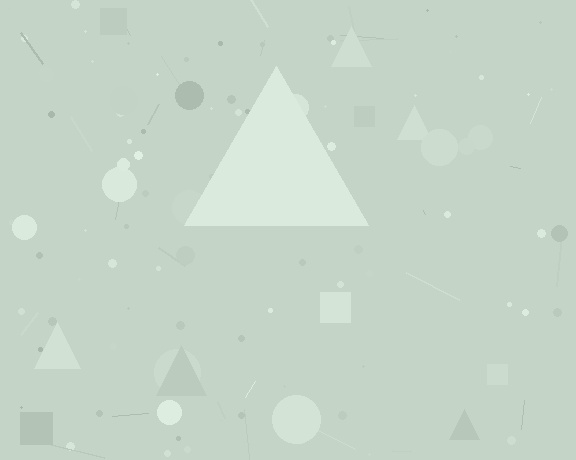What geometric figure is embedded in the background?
A triangle is embedded in the background.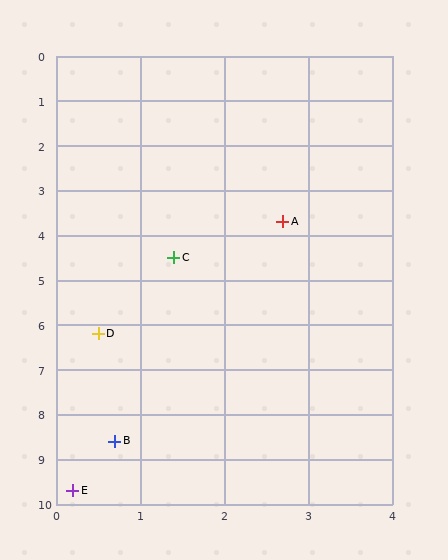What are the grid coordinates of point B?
Point B is at approximately (0.7, 8.6).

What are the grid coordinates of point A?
Point A is at approximately (2.7, 3.7).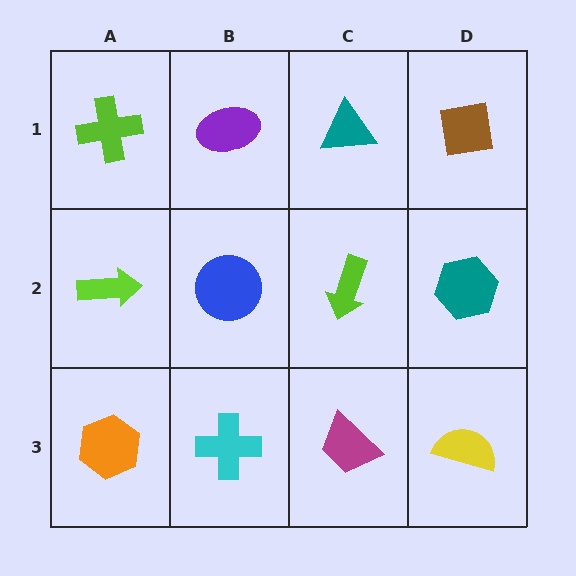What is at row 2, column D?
A teal hexagon.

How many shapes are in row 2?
4 shapes.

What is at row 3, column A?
An orange hexagon.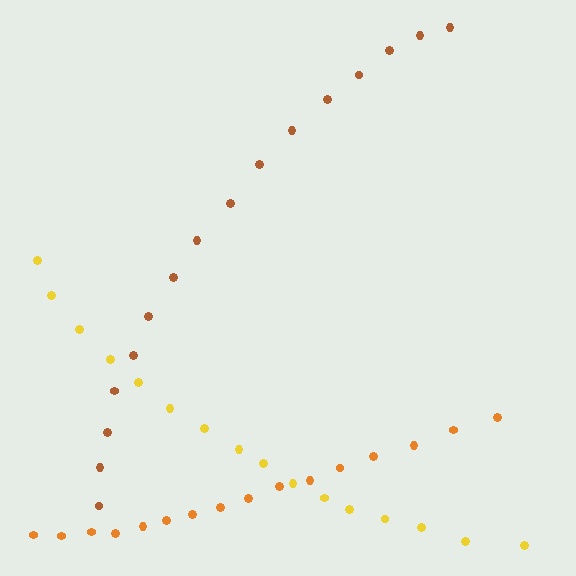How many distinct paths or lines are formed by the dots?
There are 3 distinct paths.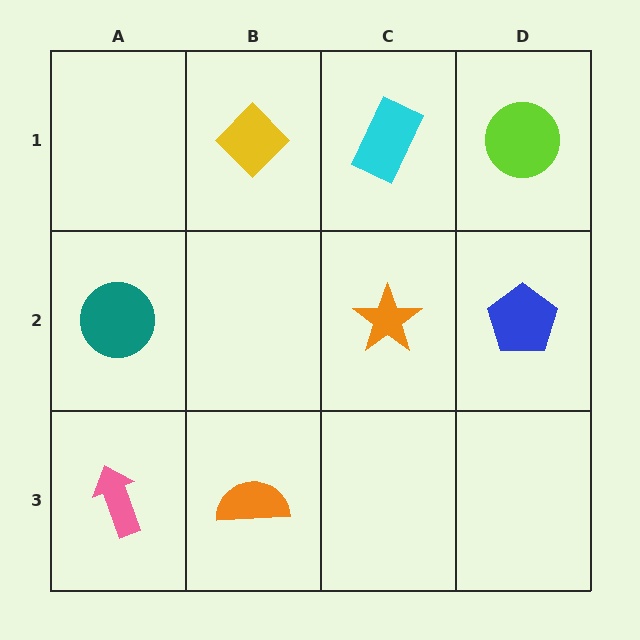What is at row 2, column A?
A teal circle.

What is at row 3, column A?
A pink arrow.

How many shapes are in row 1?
3 shapes.